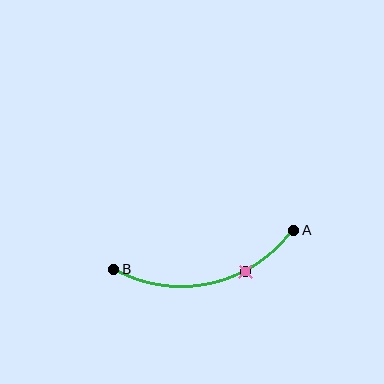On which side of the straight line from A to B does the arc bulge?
The arc bulges below the straight line connecting A and B.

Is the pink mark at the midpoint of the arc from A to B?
No. The pink mark lies on the arc but is closer to endpoint A. The arc midpoint would be at the point on the curve equidistant along the arc from both A and B.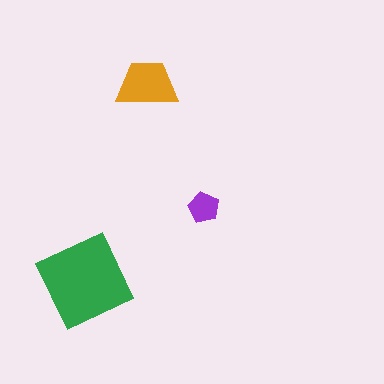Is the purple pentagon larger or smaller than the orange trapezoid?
Smaller.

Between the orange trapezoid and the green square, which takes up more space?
The green square.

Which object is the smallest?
The purple pentagon.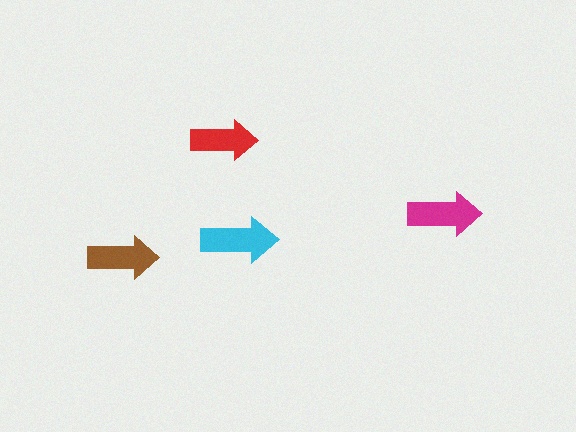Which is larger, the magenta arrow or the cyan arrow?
The cyan one.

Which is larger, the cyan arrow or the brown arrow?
The cyan one.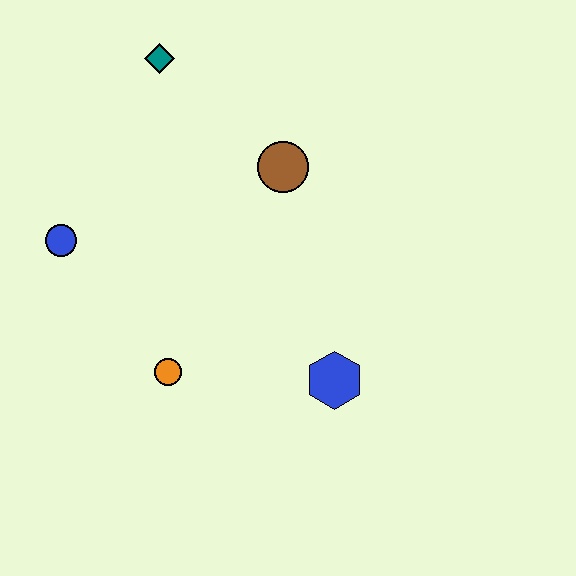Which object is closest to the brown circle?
The teal diamond is closest to the brown circle.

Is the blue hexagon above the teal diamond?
No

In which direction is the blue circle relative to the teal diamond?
The blue circle is below the teal diamond.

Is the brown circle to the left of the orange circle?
No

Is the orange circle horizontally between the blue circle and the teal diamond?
No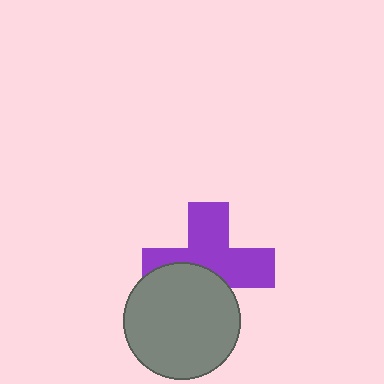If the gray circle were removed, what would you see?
You would see the complete purple cross.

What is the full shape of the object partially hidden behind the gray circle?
The partially hidden object is a purple cross.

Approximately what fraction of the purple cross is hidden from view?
Roughly 39% of the purple cross is hidden behind the gray circle.